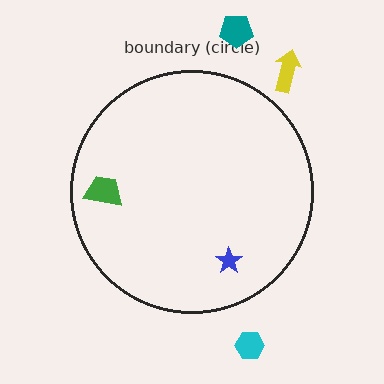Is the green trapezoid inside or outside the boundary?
Inside.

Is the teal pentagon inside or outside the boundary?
Outside.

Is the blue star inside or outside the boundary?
Inside.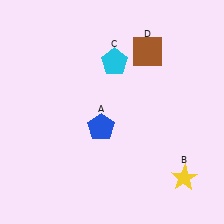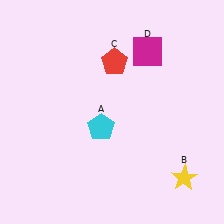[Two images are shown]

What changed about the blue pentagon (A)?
In Image 1, A is blue. In Image 2, it changed to cyan.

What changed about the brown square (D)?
In Image 1, D is brown. In Image 2, it changed to magenta.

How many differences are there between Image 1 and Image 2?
There are 3 differences between the two images.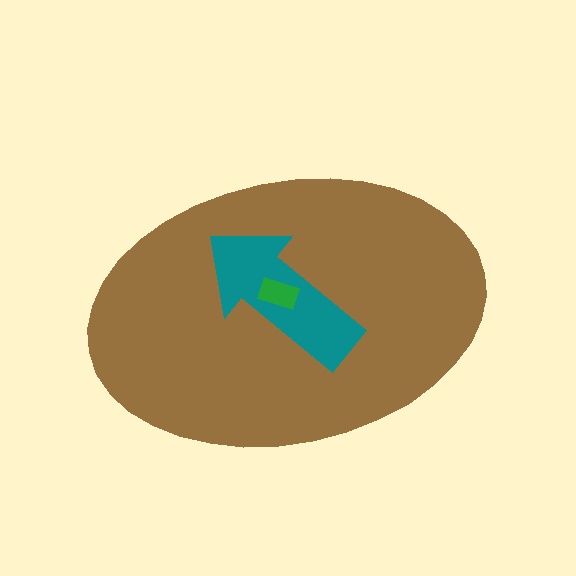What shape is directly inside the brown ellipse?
The teal arrow.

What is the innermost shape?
The green rectangle.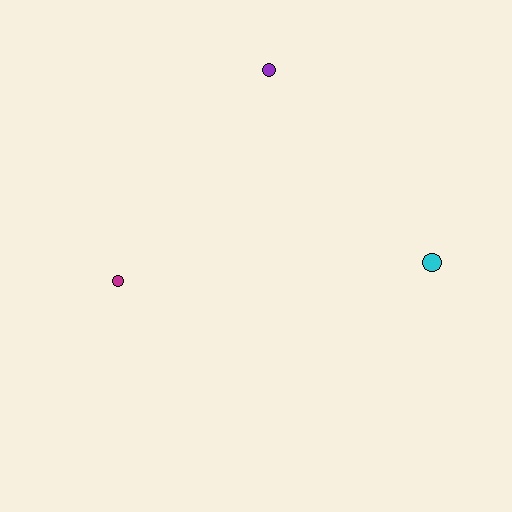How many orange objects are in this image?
There are no orange objects.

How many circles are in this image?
There are 3 circles.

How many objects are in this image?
There are 3 objects.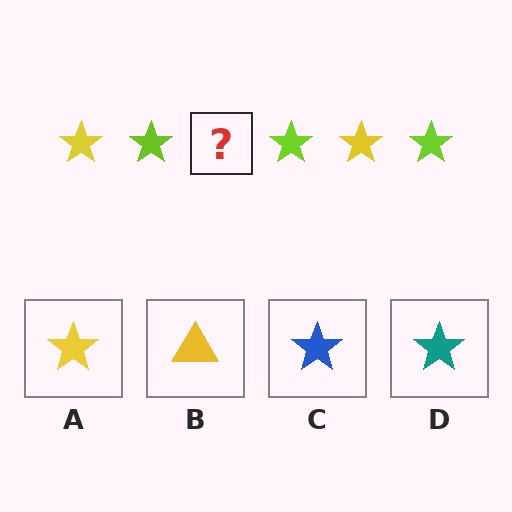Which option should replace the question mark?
Option A.